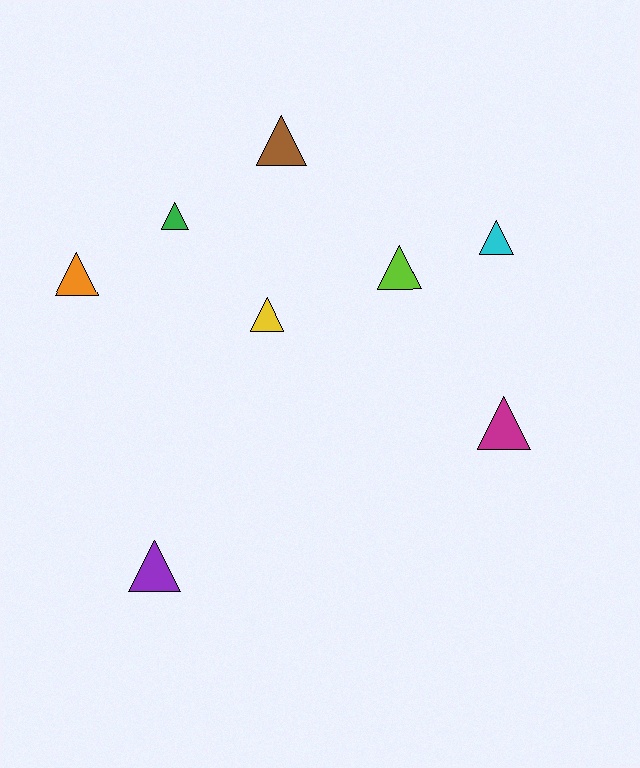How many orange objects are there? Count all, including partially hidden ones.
There is 1 orange object.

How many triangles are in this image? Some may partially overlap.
There are 8 triangles.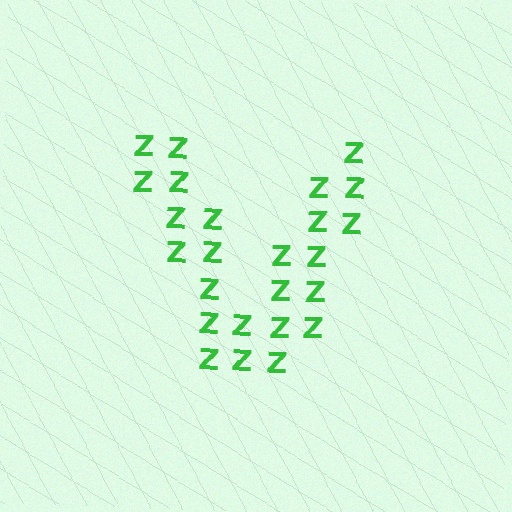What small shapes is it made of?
It is made of small letter Z's.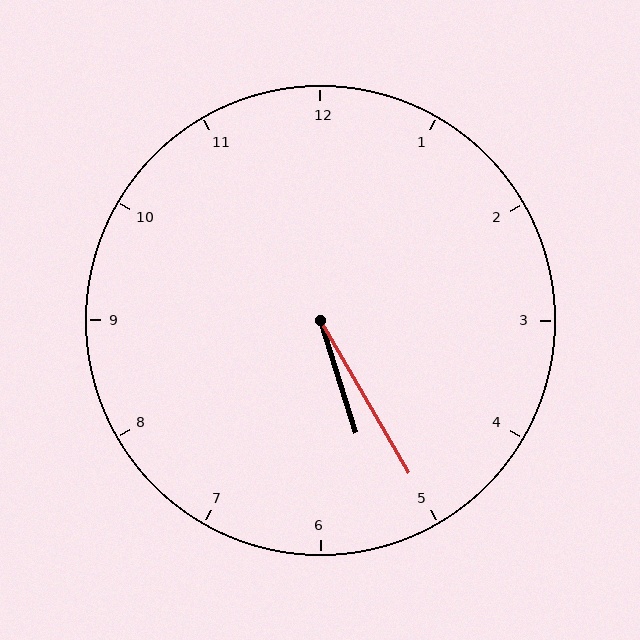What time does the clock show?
5:25.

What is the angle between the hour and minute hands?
Approximately 12 degrees.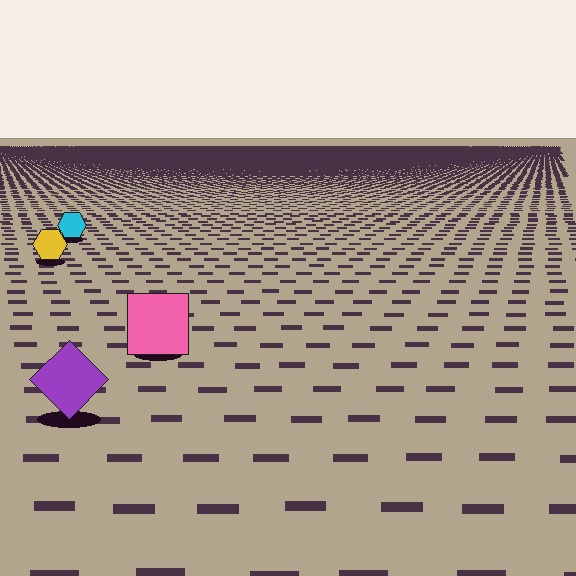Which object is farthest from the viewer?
The cyan hexagon is farthest from the viewer. It appears smaller and the ground texture around it is denser.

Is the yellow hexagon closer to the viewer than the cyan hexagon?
Yes. The yellow hexagon is closer — you can tell from the texture gradient: the ground texture is coarser near it.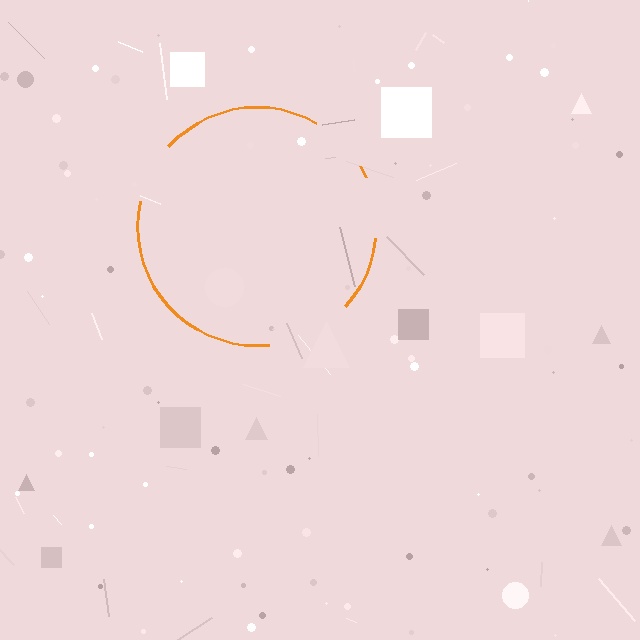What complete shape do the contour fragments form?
The contour fragments form a circle.